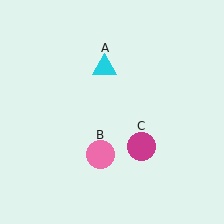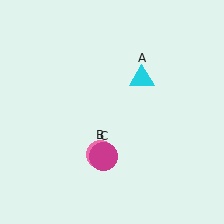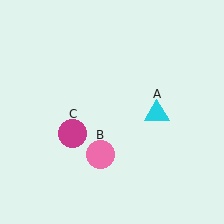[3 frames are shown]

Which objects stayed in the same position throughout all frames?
Pink circle (object B) remained stationary.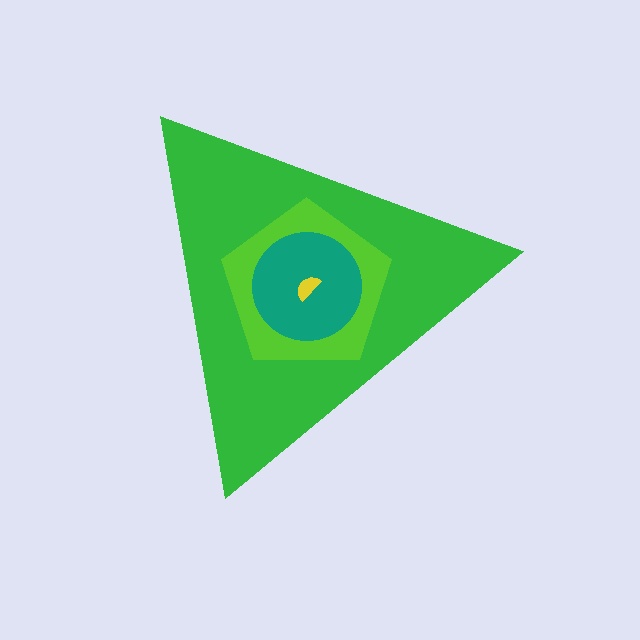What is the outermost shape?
The green triangle.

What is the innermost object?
The yellow semicircle.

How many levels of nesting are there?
4.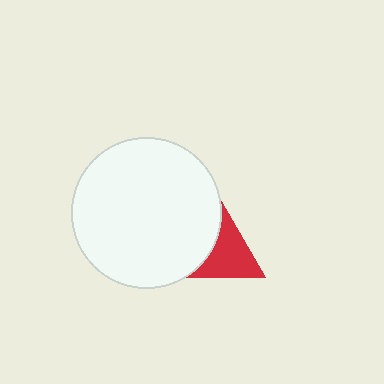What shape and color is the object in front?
The object in front is a white circle.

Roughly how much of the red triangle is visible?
Most of it is visible (roughly 69%).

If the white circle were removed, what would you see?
You would see the complete red triangle.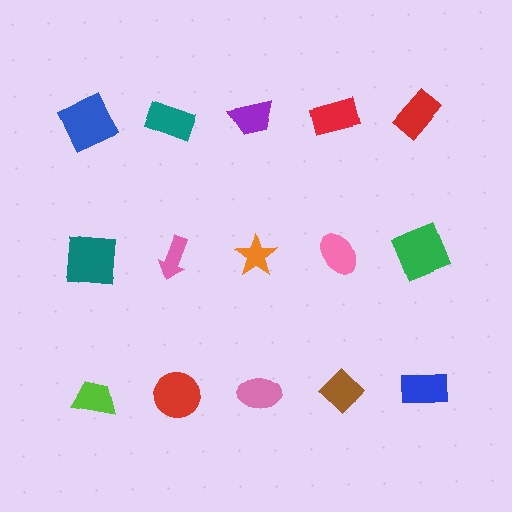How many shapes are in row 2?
5 shapes.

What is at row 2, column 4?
A pink ellipse.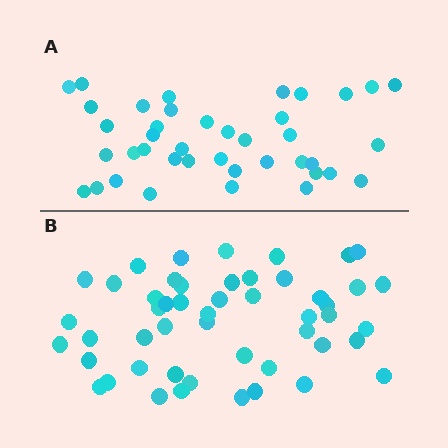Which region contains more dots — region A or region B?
Region B (the bottom region) has more dots.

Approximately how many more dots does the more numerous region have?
Region B has roughly 10 or so more dots than region A.